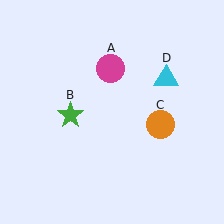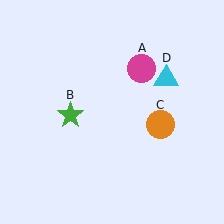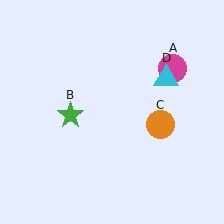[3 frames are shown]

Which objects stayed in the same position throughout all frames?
Green star (object B) and orange circle (object C) and cyan triangle (object D) remained stationary.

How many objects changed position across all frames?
1 object changed position: magenta circle (object A).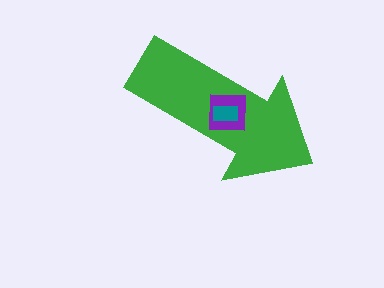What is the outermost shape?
The green arrow.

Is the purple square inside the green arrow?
Yes.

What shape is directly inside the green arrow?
The purple square.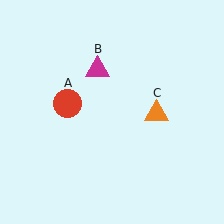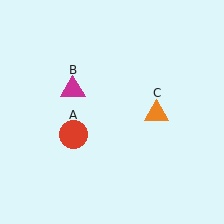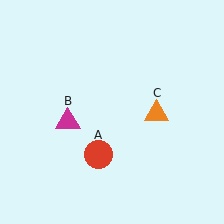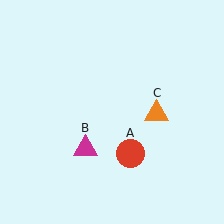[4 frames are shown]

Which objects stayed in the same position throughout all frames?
Orange triangle (object C) remained stationary.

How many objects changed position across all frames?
2 objects changed position: red circle (object A), magenta triangle (object B).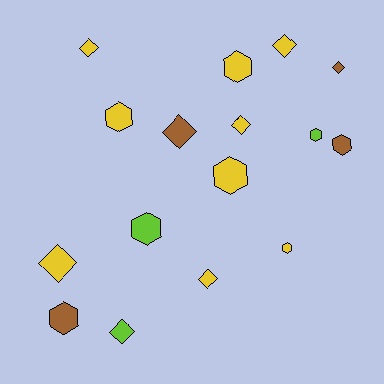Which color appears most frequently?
Yellow, with 9 objects.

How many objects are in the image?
There are 16 objects.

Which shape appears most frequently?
Hexagon, with 8 objects.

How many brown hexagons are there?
There are 2 brown hexagons.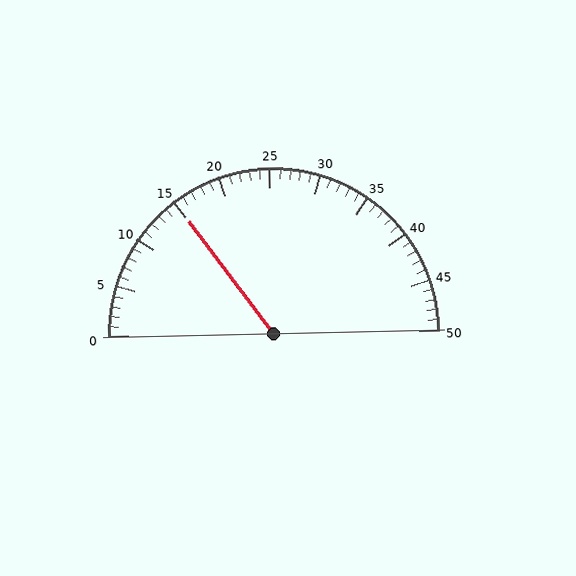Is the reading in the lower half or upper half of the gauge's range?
The reading is in the lower half of the range (0 to 50).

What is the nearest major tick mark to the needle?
The nearest major tick mark is 15.